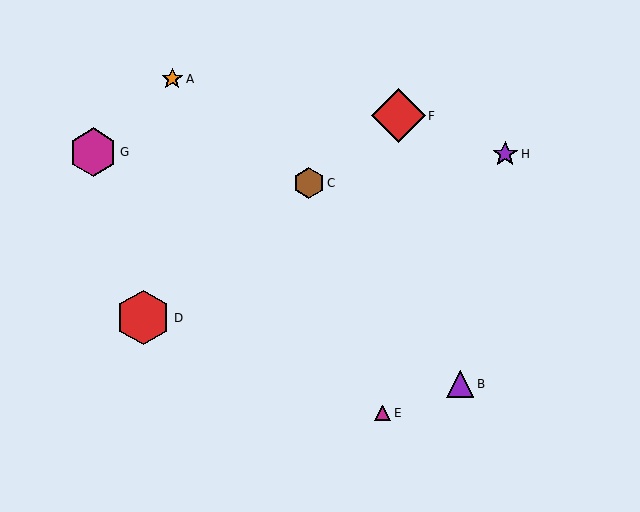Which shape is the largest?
The red hexagon (labeled D) is the largest.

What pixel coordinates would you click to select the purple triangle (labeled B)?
Click at (460, 384) to select the purple triangle B.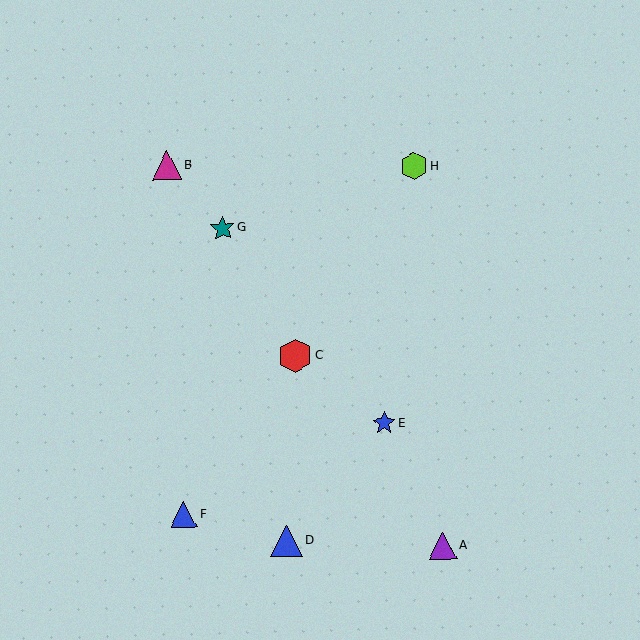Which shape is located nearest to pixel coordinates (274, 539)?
The blue triangle (labeled D) at (287, 541) is nearest to that location.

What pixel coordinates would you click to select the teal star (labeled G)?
Click at (223, 228) to select the teal star G.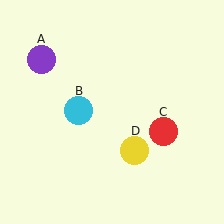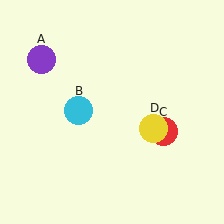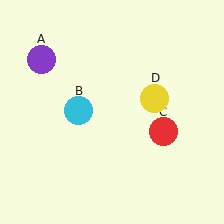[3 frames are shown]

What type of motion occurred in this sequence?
The yellow circle (object D) rotated counterclockwise around the center of the scene.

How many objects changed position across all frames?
1 object changed position: yellow circle (object D).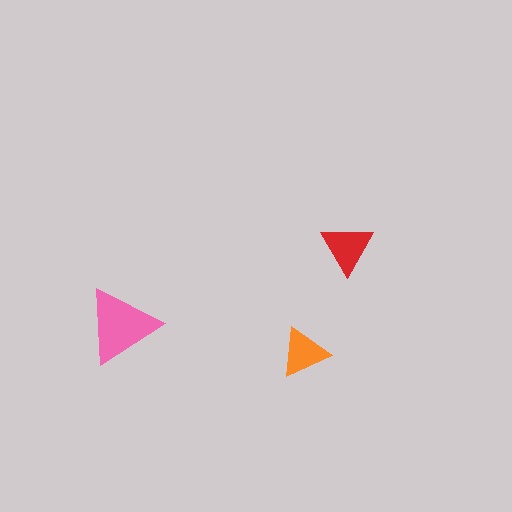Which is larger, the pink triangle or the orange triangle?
The pink one.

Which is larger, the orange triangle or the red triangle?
The red one.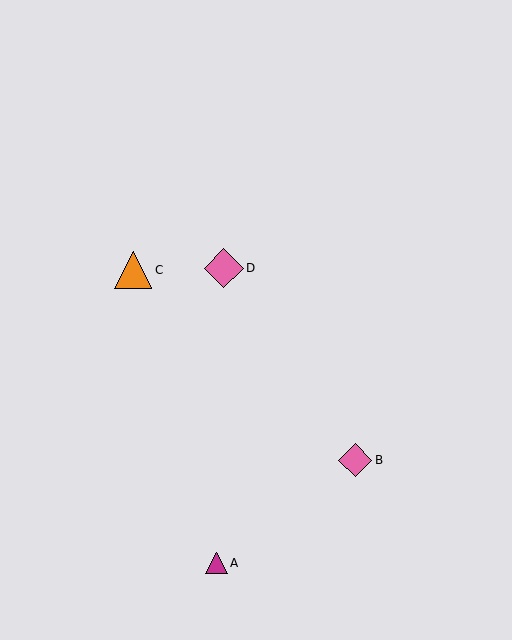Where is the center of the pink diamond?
The center of the pink diamond is at (224, 268).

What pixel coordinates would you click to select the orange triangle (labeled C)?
Click at (133, 270) to select the orange triangle C.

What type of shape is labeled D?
Shape D is a pink diamond.